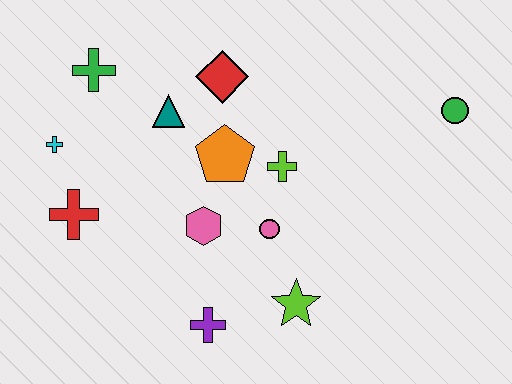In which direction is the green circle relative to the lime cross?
The green circle is to the right of the lime cross.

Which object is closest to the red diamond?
The teal triangle is closest to the red diamond.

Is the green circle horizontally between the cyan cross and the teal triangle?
No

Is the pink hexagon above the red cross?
No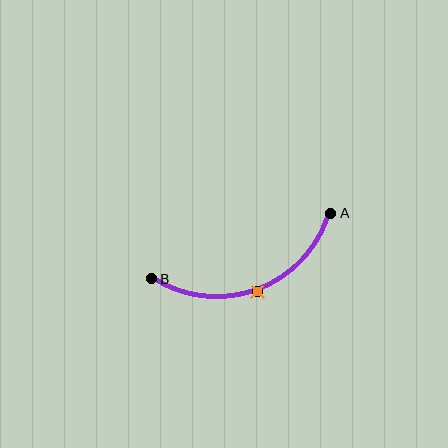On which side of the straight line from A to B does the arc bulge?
The arc bulges below the straight line connecting A and B.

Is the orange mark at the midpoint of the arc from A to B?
Yes. The orange mark lies on the arc at equal arc-length from both A and B — it is the arc midpoint.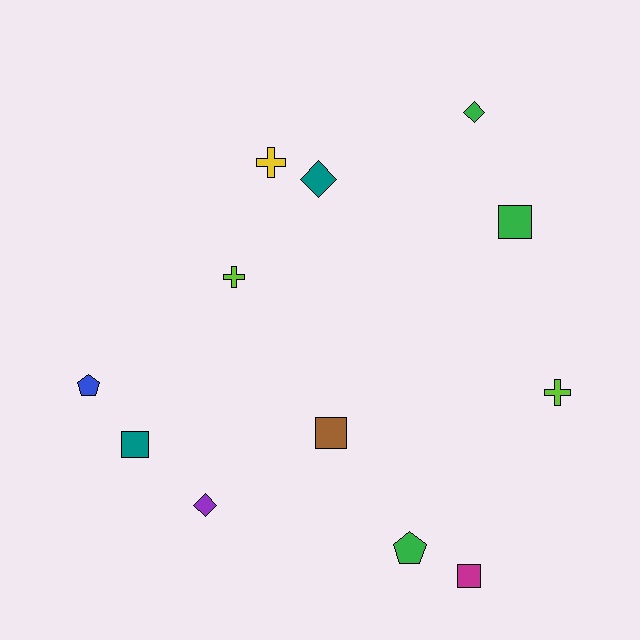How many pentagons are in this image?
There are 2 pentagons.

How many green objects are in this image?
There are 3 green objects.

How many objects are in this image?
There are 12 objects.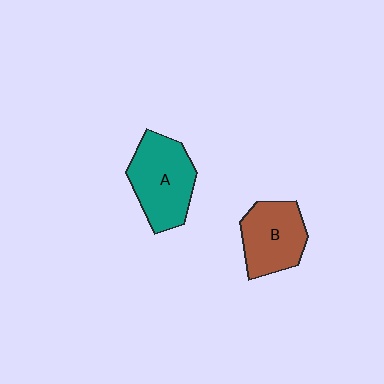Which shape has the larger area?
Shape A (teal).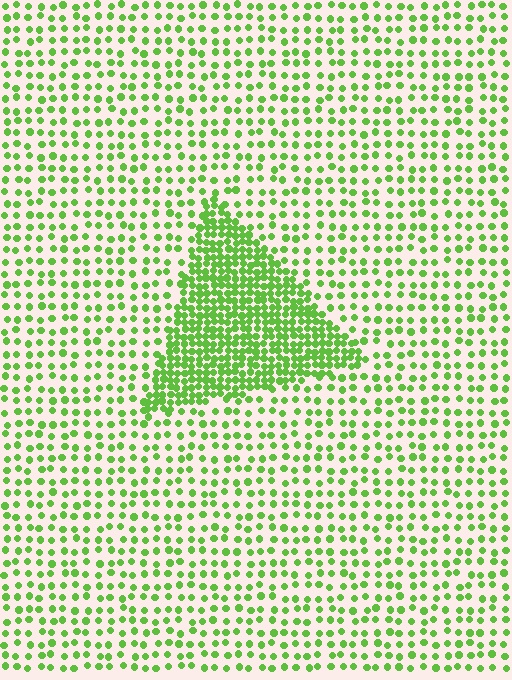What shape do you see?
I see a triangle.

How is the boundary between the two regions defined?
The boundary is defined by a change in element density (approximately 2.6x ratio). All elements are the same color, size, and shape.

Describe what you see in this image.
The image contains small lime elements arranged at two different densities. A triangle-shaped region is visible where the elements are more densely packed than the surrounding area.